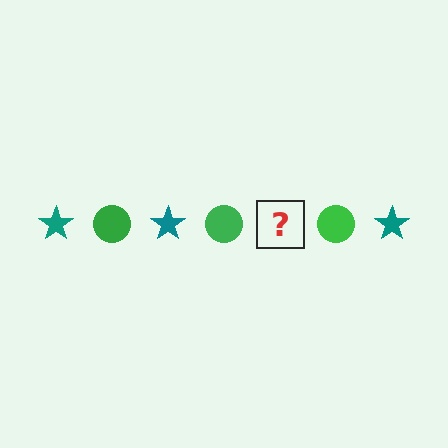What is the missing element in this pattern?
The missing element is a teal star.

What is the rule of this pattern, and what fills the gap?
The rule is that the pattern alternates between teal star and green circle. The gap should be filled with a teal star.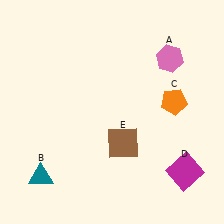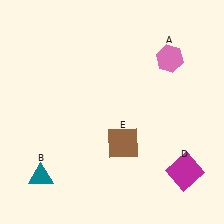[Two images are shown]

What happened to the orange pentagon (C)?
The orange pentagon (C) was removed in Image 2. It was in the top-right area of Image 1.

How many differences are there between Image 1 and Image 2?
There is 1 difference between the two images.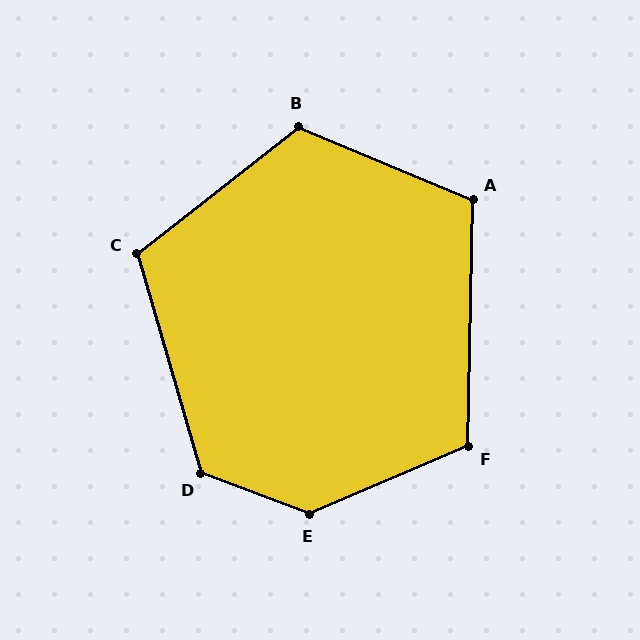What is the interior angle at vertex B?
Approximately 119 degrees (obtuse).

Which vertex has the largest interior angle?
E, at approximately 136 degrees.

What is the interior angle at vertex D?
Approximately 127 degrees (obtuse).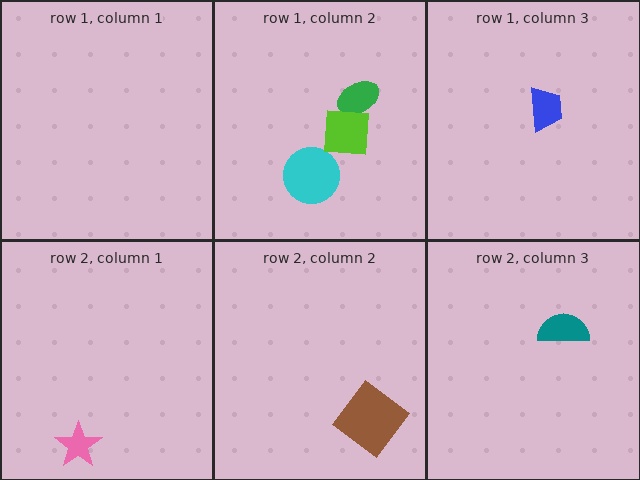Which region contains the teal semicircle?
The row 2, column 3 region.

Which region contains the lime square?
The row 1, column 2 region.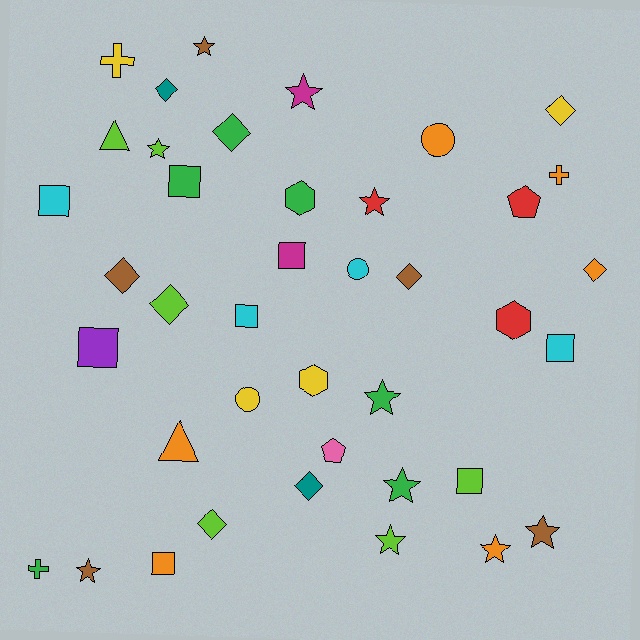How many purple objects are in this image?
There is 1 purple object.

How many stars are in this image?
There are 10 stars.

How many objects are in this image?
There are 40 objects.